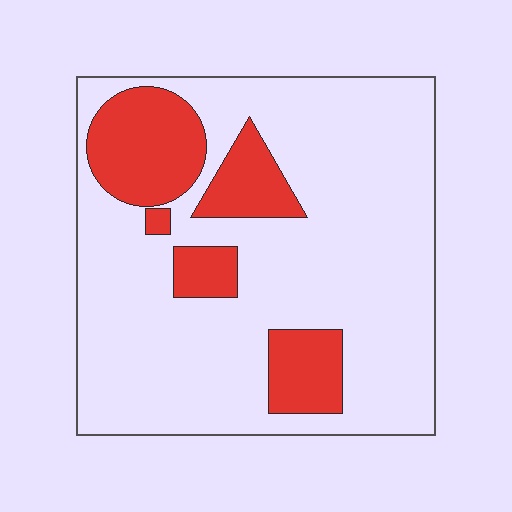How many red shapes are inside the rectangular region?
5.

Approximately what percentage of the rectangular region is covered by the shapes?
Approximately 20%.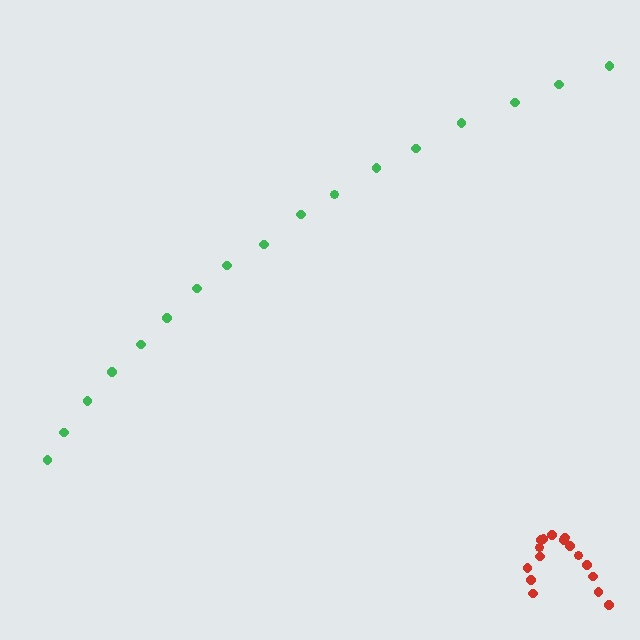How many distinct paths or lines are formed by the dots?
There are 2 distinct paths.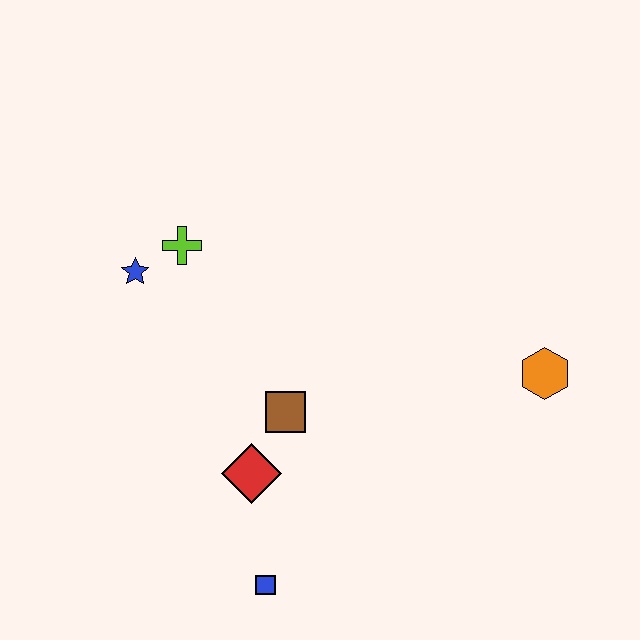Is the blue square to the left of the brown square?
Yes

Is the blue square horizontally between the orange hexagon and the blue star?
Yes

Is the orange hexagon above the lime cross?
No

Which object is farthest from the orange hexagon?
The blue star is farthest from the orange hexagon.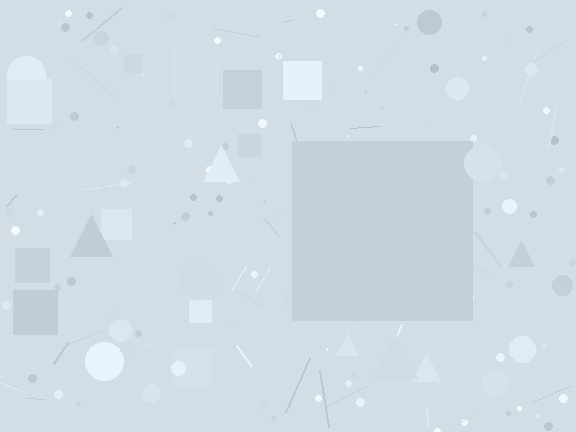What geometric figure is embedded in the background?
A square is embedded in the background.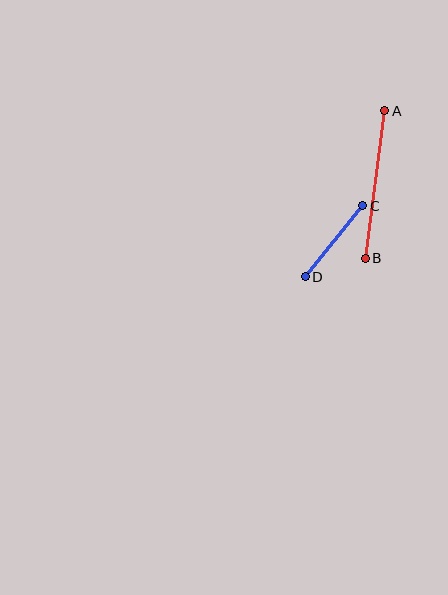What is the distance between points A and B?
The distance is approximately 149 pixels.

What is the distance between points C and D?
The distance is approximately 91 pixels.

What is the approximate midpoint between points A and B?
The midpoint is at approximately (375, 185) pixels.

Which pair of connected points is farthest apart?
Points A and B are farthest apart.